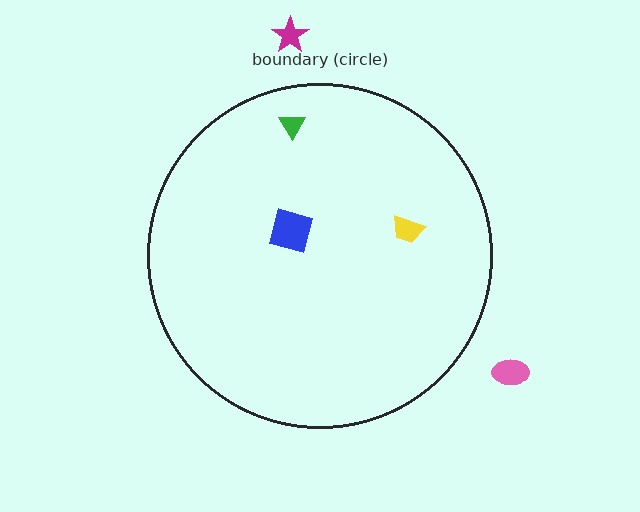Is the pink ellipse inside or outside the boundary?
Outside.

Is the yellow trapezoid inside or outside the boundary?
Inside.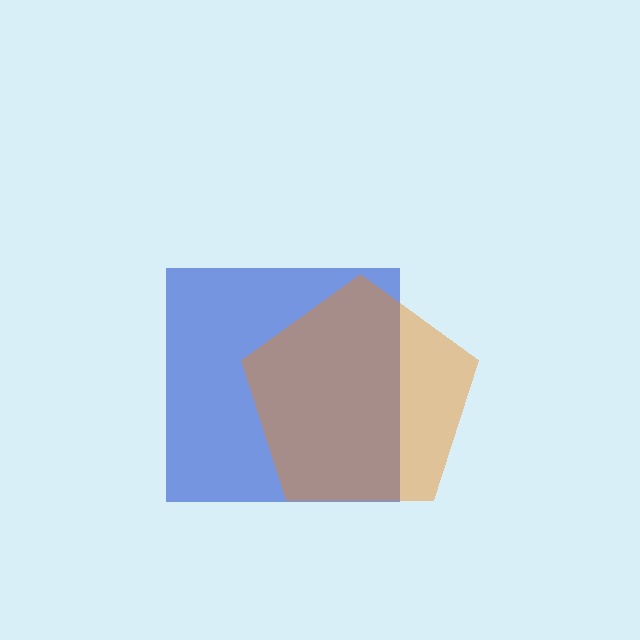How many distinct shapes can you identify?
There are 2 distinct shapes: a blue square, an orange pentagon.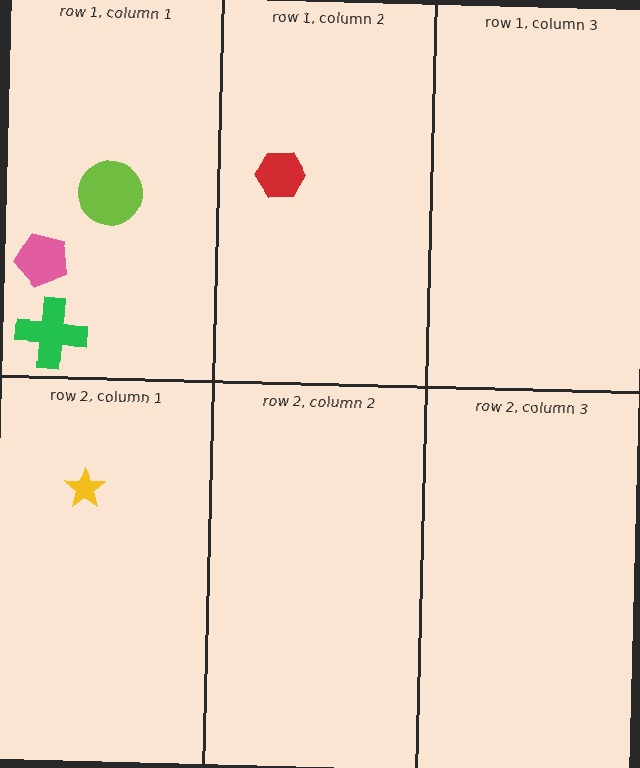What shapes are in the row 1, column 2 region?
The red hexagon.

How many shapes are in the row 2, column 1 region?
1.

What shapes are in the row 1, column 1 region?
The pink pentagon, the green cross, the lime circle.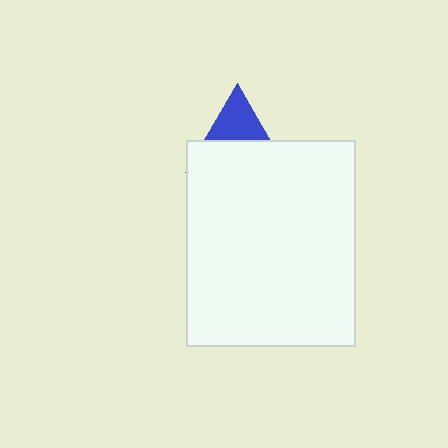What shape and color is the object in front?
The object in front is a white rectangle.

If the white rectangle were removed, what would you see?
You would see the complete blue triangle.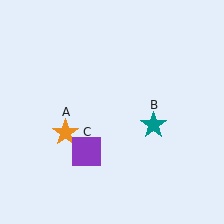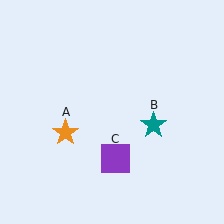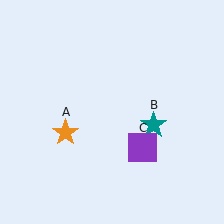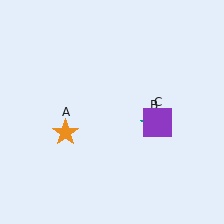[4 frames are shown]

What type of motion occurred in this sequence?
The purple square (object C) rotated counterclockwise around the center of the scene.